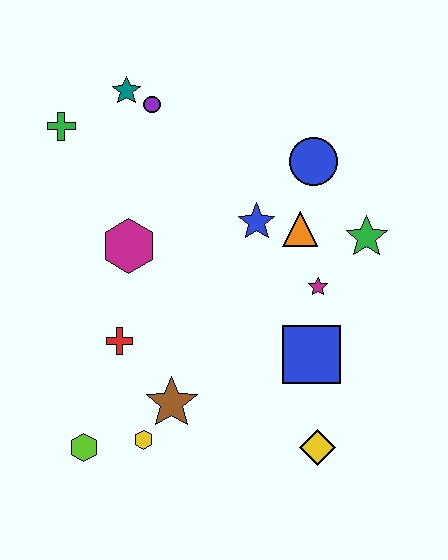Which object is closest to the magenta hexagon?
The red cross is closest to the magenta hexagon.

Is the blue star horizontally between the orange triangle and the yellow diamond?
No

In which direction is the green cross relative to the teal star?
The green cross is to the left of the teal star.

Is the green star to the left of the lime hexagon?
No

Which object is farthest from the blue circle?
The lime hexagon is farthest from the blue circle.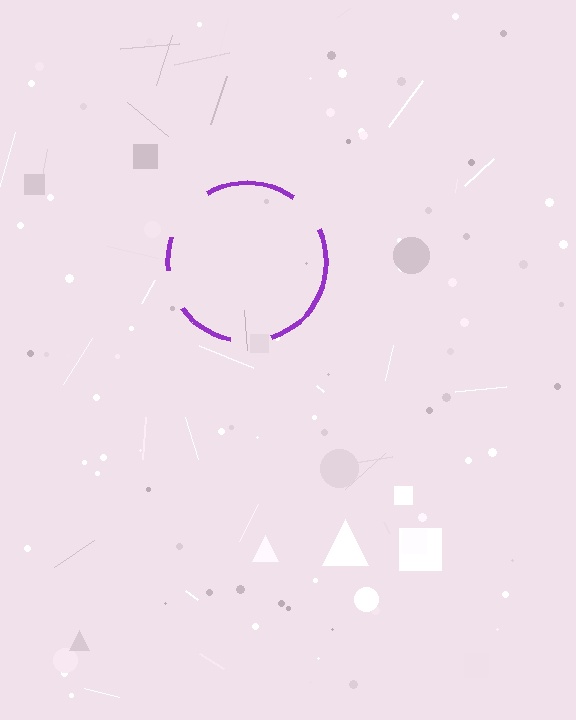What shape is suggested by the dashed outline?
The dashed outline suggests a circle.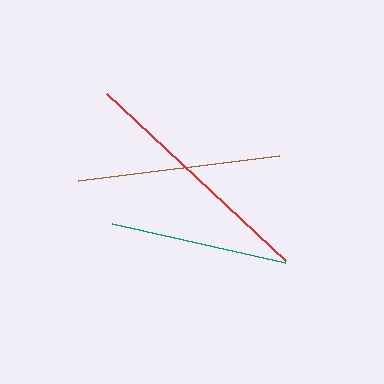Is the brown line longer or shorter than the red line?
The red line is longer than the brown line.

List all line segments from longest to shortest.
From longest to shortest: red, brown, teal.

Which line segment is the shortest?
The teal line is the shortest at approximately 178 pixels.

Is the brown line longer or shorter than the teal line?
The brown line is longer than the teal line.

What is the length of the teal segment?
The teal segment is approximately 178 pixels long.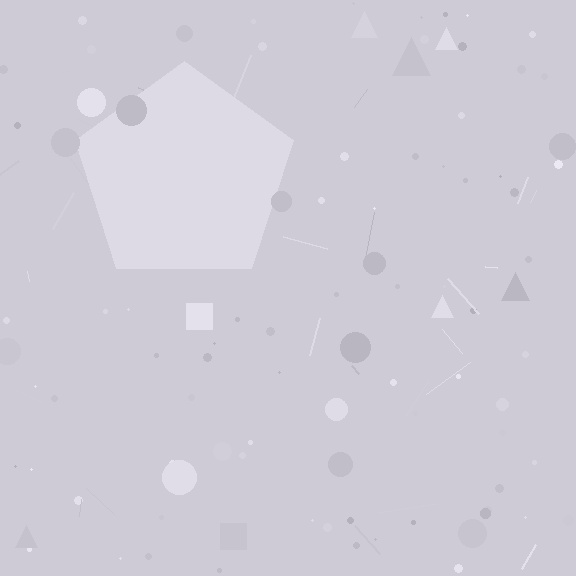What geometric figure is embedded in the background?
A pentagon is embedded in the background.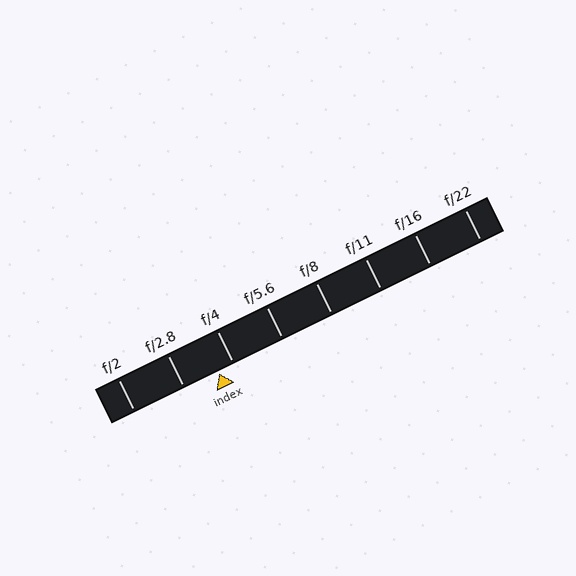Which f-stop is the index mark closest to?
The index mark is closest to f/4.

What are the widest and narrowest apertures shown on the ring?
The widest aperture shown is f/2 and the narrowest is f/22.